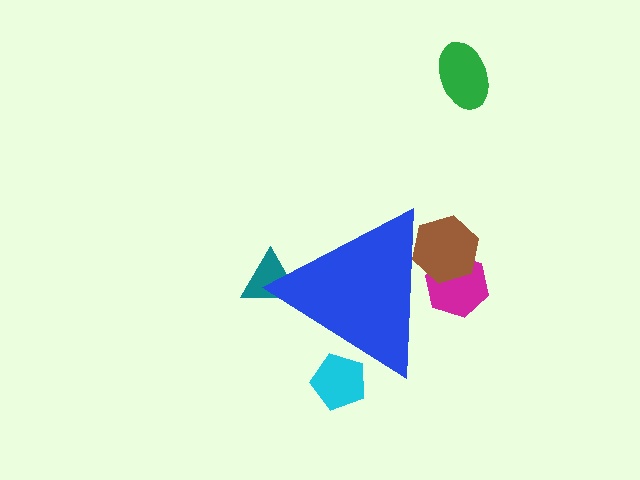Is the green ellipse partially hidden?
No, the green ellipse is fully visible.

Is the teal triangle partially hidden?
Yes, the teal triangle is partially hidden behind the blue triangle.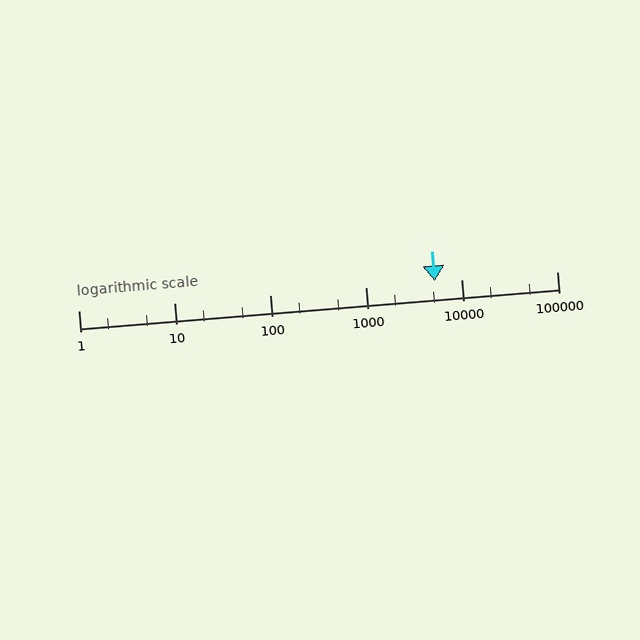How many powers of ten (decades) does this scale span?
The scale spans 5 decades, from 1 to 100000.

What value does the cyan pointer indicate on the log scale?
The pointer indicates approximately 5300.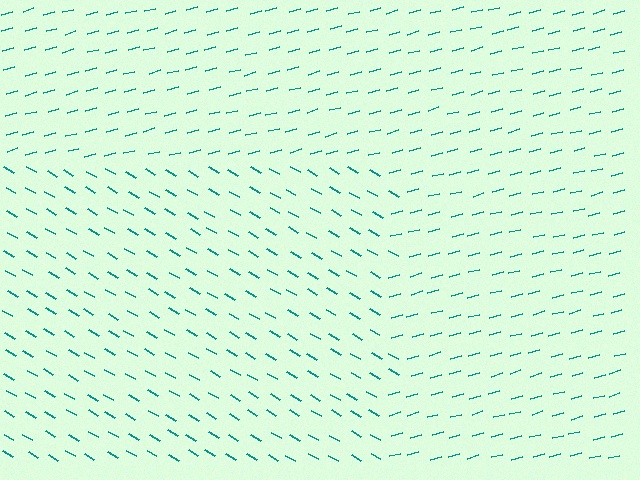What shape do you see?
I see a rectangle.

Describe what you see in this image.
The image is filled with small teal line segments. A rectangle region in the image has lines oriented differently from the surrounding lines, creating a visible texture boundary.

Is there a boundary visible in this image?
Yes, there is a texture boundary formed by a change in line orientation.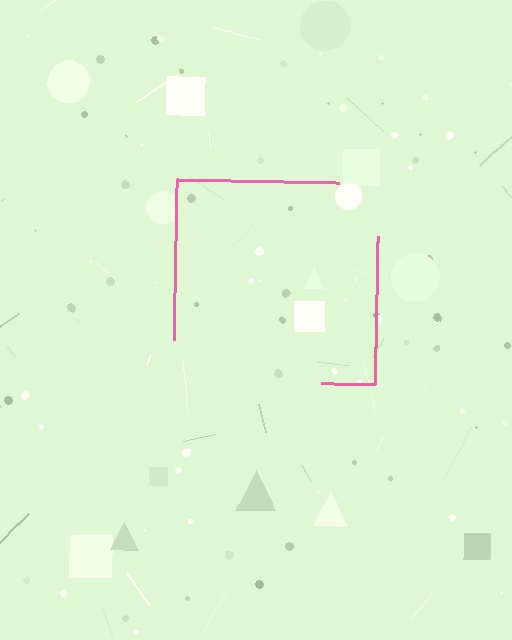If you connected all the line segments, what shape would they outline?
They would outline a square.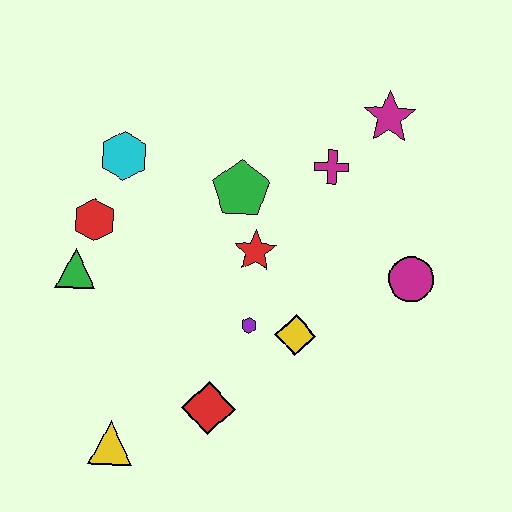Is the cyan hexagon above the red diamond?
Yes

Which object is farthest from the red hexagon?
The magenta circle is farthest from the red hexagon.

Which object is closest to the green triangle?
The red hexagon is closest to the green triangle.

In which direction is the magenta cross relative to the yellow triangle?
The magenta cross is above the yellow triangle.